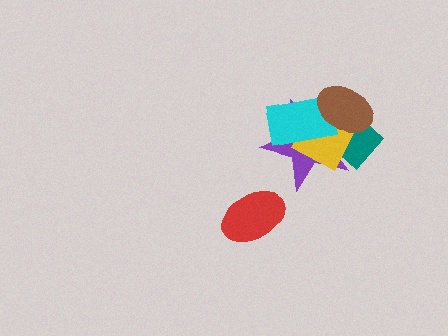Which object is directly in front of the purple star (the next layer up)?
The teal rectangle is directly in front of the purple star.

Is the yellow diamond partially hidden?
Yes, it is partially covered by another shape.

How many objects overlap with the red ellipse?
0 objects overlap with the red ellipse.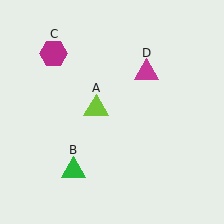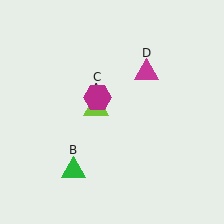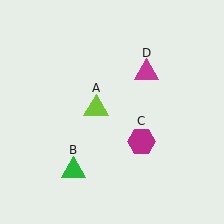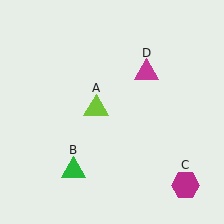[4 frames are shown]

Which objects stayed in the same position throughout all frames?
Lime triangle (object A) and green triangle (object B) and magenta triangle (object D) remained stationary.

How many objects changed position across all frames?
1 object changed position: magenta hexagon (object C).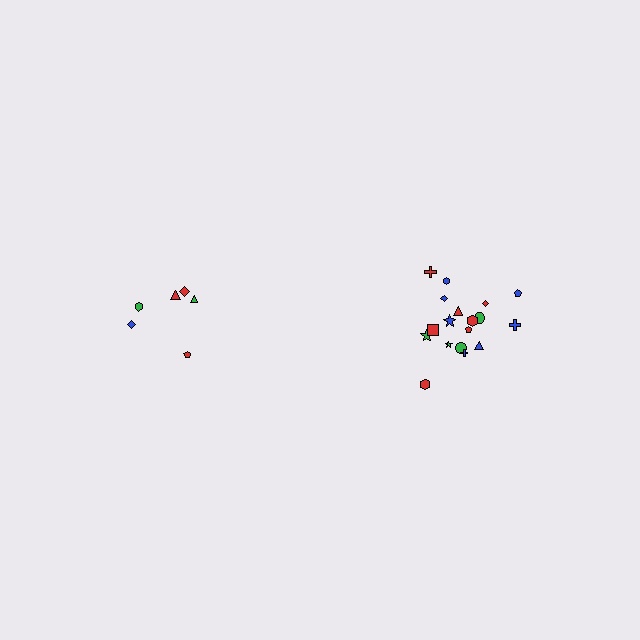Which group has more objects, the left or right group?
The right group.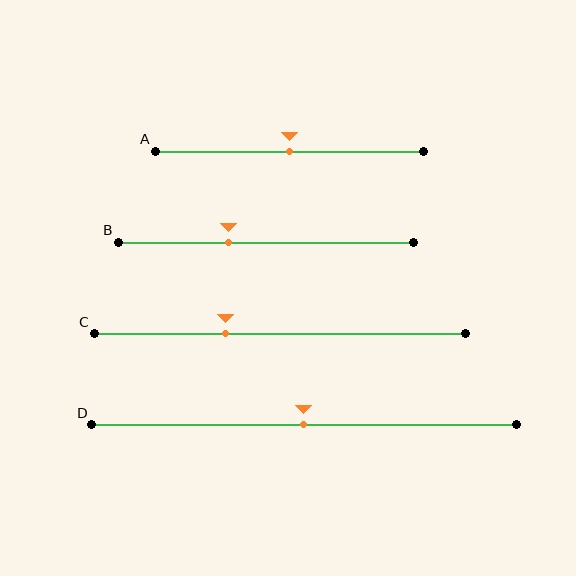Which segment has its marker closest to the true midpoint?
Segment A has its marker closest to the true midpoint.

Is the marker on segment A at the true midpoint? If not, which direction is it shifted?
Yes, the marker on segment A is at the true midpoint.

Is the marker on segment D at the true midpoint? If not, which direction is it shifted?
Yes, the marker on segment D is at the true midpoint.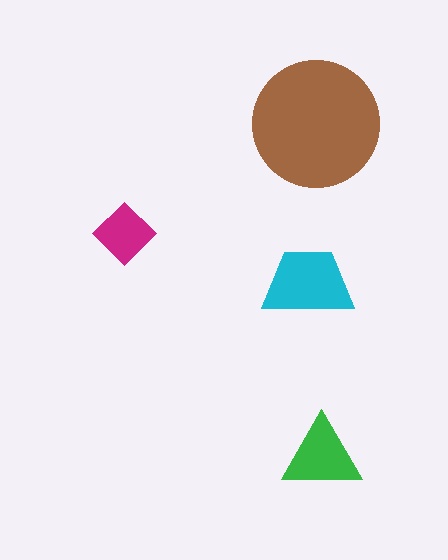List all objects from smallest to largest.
The magenta diamond, the green triangle, the cyan trapezoid, the brown circle.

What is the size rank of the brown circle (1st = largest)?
1st.